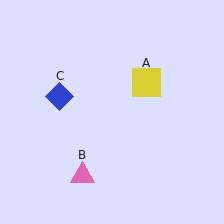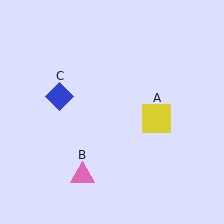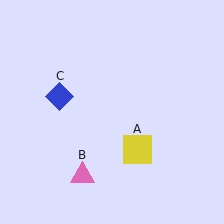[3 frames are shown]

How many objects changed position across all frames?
1 object changed position: yellow square (object A).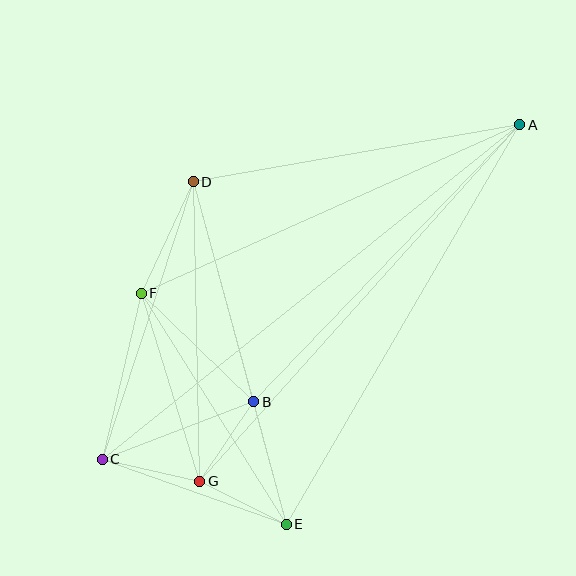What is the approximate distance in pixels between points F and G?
The distance between F and G is approximately 197 pixels.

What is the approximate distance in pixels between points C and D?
The distance between C and D is approximately 292 pixels.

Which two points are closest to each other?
Points B and G are closest to each other.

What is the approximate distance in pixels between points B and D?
The distance between B and D is approximately 228 pixels.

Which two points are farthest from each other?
Points A and C are farthest from each other.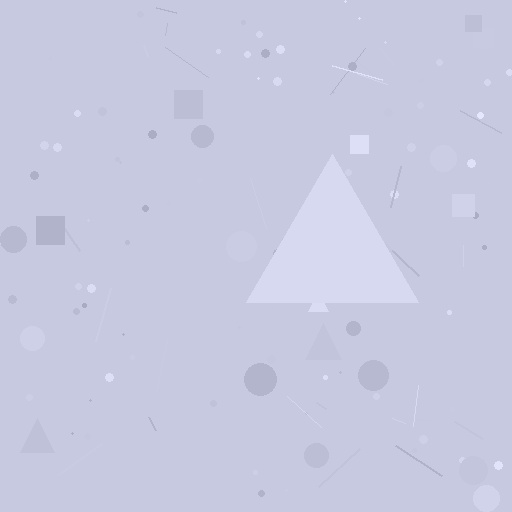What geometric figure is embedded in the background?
A triangle is embedded in the background.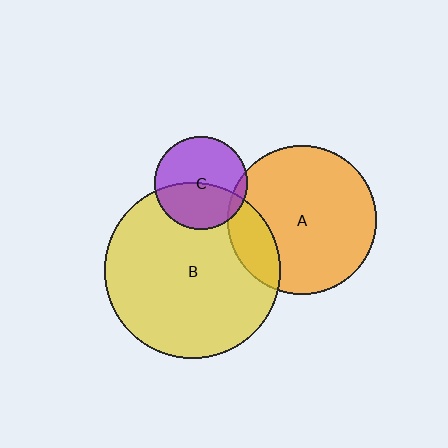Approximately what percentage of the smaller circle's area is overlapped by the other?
Approximately 45%.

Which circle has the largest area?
Circle B (yellow).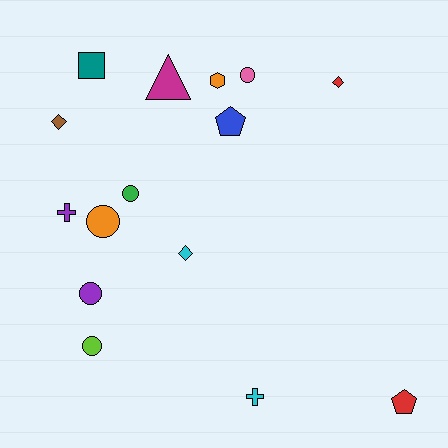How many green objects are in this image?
There is 1 green object.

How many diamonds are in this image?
There are 3 diamonds.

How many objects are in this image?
There are 15 objects.